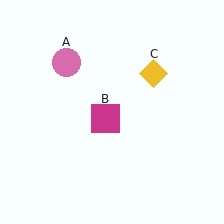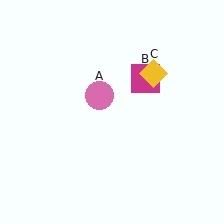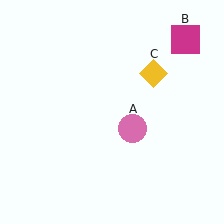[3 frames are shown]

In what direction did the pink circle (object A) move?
The pink circle (object A) moved down and to the right.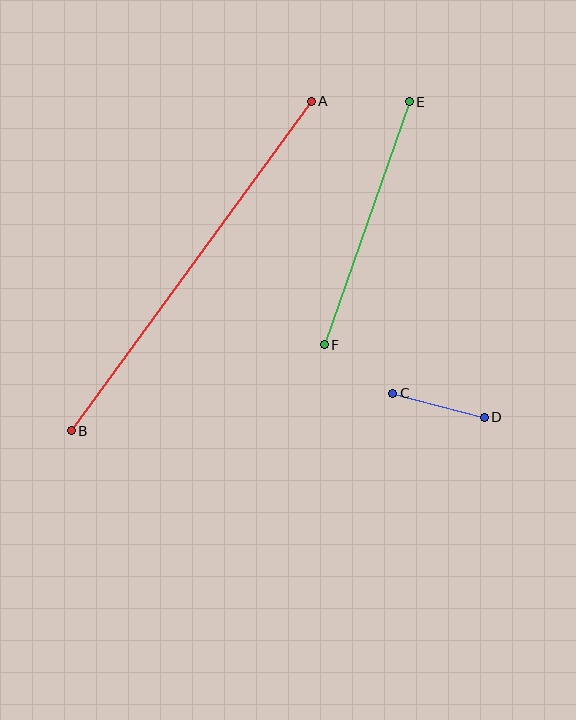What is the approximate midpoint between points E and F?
The midpoint is at approximately (367, 223) pixels.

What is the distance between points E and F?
The distance is approximately 258 pixels.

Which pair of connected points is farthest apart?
Points A and B are farthest apart.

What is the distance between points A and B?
The distance is approximately 408 pixels.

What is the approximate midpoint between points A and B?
The midpoint is at approximately (191, 266) pixels.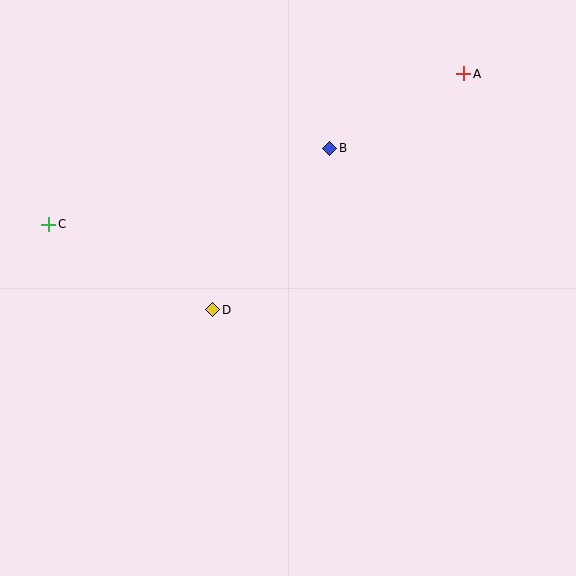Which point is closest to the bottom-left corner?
Point D is closest to the bottom-left corner.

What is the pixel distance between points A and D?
The distance between A and D is 345 pixels.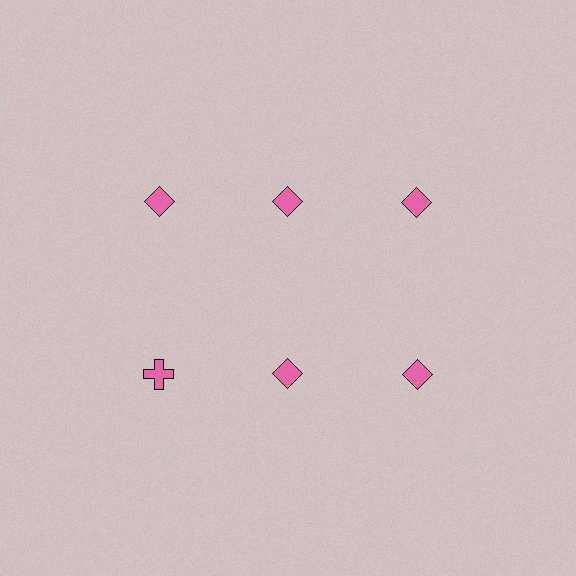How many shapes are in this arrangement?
There are 6 shapes arranged in a grid pattern.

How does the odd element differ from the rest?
It has a different shape: cross instead of diamond.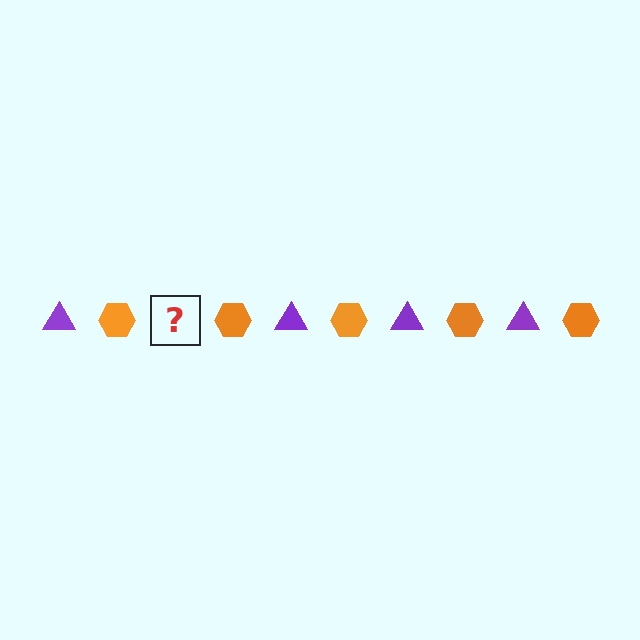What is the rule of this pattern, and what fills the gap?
The rule is that the pattern alternates between purple triangle and orange hexagon. The gap should be filled with a purple triangle.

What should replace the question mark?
The question mark should be replaced with a purple triangle.